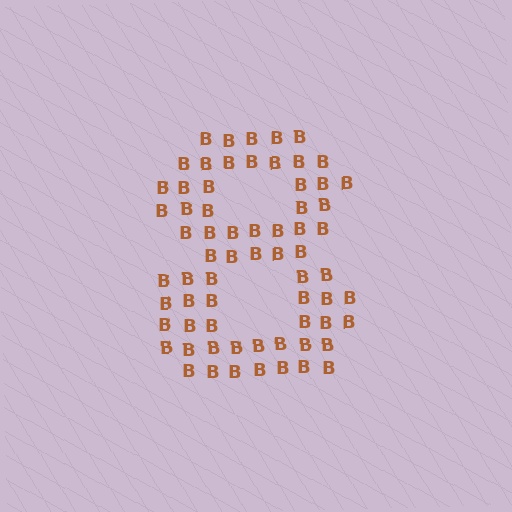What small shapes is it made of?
It is made of small letter B's.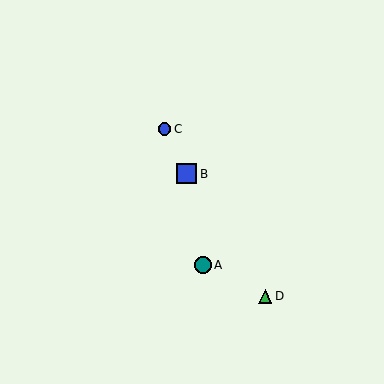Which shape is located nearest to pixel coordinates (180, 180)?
The blue square (labeled B) at (187, 174) is nearest to that location.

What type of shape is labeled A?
Shape A is a teal circle.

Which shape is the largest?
The blue square (labeled B) is the largest.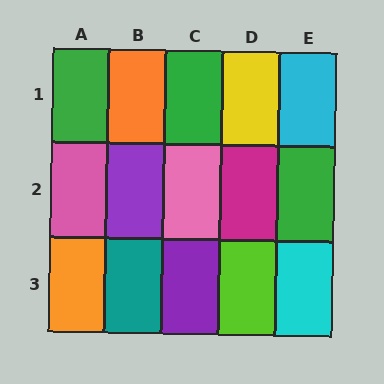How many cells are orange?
2 cells are orange.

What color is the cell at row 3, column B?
Teal.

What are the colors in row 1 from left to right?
Green, orange, green, yellow, cyan.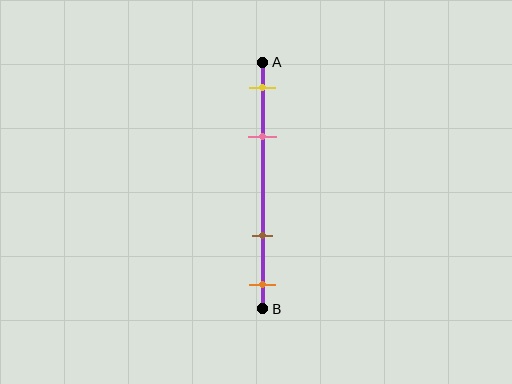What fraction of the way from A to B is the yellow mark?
The yellow mark is approximately 10% (0.1) of the way from A to B.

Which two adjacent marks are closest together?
The yellow and pink marks are the closest adjacent pair.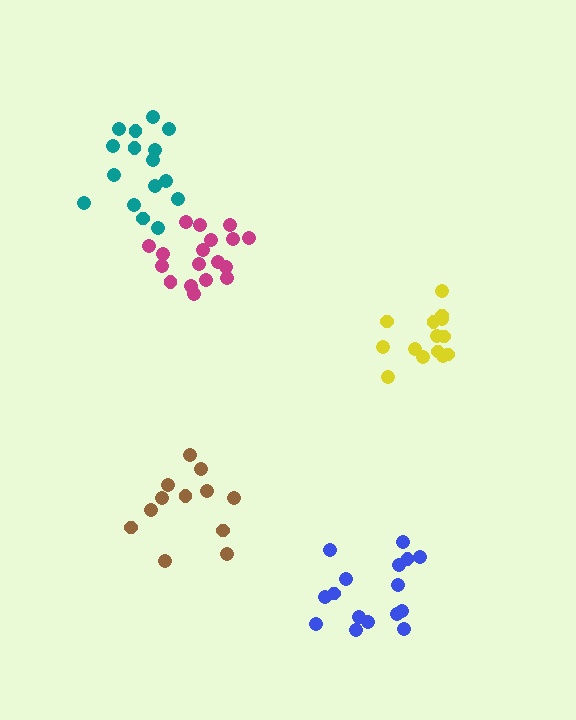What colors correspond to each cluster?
The clusters are colored: yellow, teal, magenta, blue, brown.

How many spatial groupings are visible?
There are 5 spatial groupings.